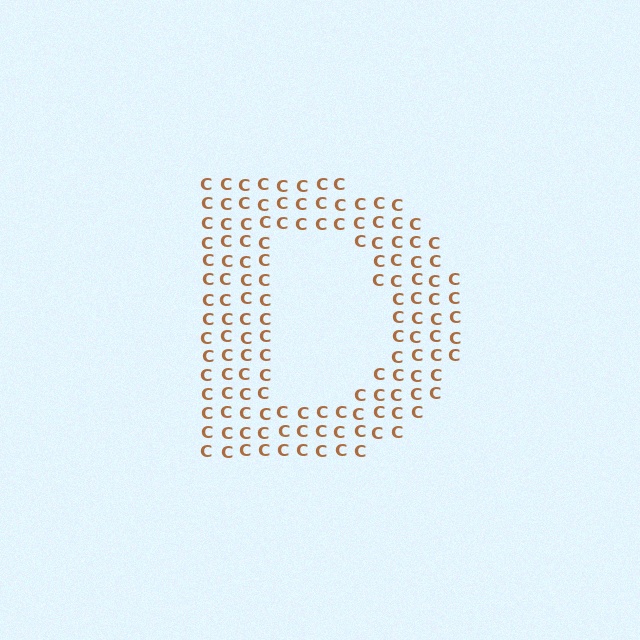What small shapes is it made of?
It is made of small letter C's.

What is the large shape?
The large shape is the letter D.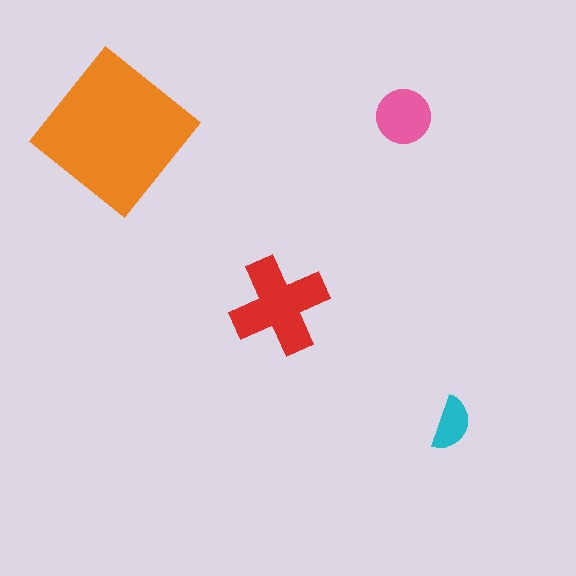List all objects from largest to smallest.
The orange diamond, the red cross, the pink circle, the cyan semicircle.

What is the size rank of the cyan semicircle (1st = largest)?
4th.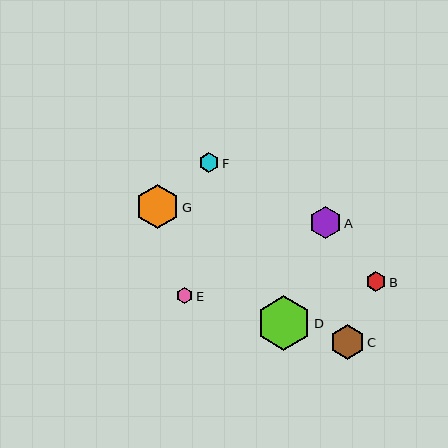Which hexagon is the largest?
Hexagon D is the largest with a size of approximately 55 pixels.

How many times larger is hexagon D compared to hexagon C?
Hexagon D is approximately 1.6 times the size of hexagon C.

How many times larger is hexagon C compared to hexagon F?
Hexagon C is approximately 1.8 times the size of hexagon F.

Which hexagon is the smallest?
Hexagon E is the smallest with a size of approximately 16 pixels.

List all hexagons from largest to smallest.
From largest to smallest: D, G, C, A, B, F, E.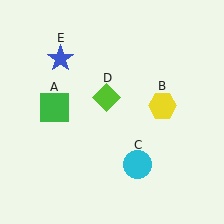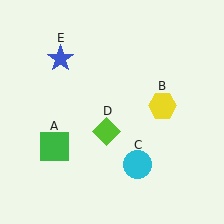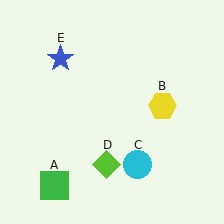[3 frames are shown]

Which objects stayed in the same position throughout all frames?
Yellow hexagon (object B) and cyan circle (object C) and blue star (object E) remained stationary.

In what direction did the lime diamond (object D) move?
The lime diamond (object D) moved down.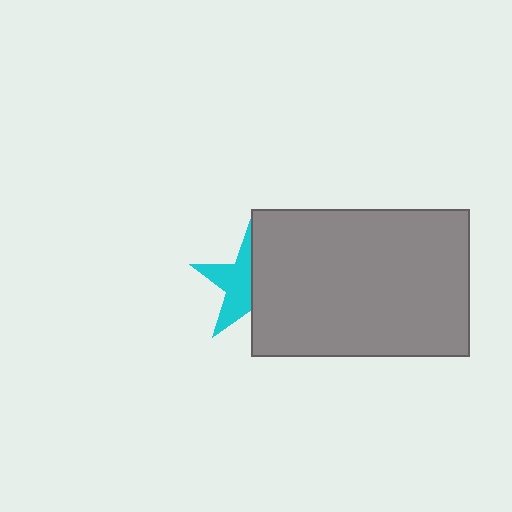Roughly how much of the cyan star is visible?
About half of it is visible (roughly 51%).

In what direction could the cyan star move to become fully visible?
The cyan star could move left. That would shift it out from behind the gray rectangle entirely.